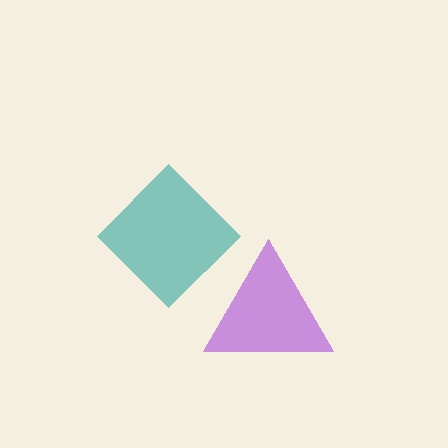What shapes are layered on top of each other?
The layered shapes are: a purple triangle, a teal diamond.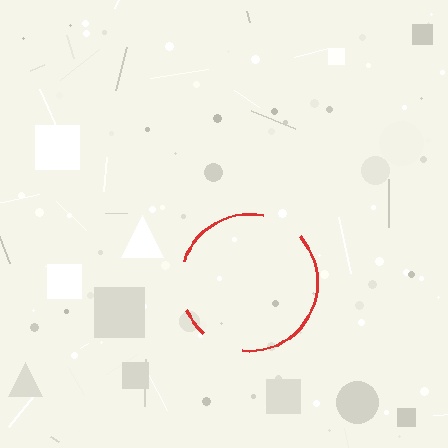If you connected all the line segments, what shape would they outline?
They would outline a circle.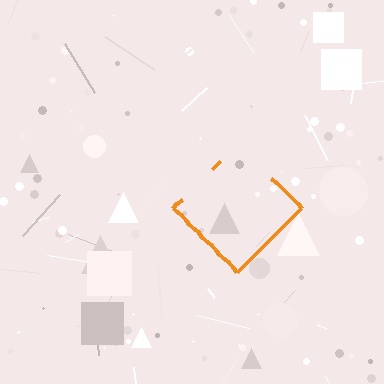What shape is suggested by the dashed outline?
The dashed outline suggests a diamond.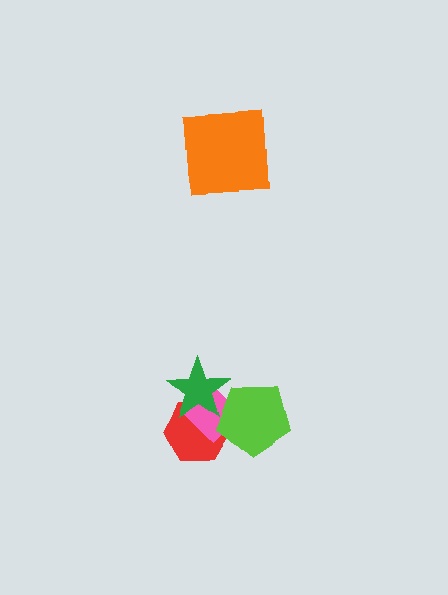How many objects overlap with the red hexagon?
3 objects overlap with the red hexagon.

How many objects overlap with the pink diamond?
3 objects overlap with the pink diamond.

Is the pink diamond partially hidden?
Yes, it is partially covered by another shape.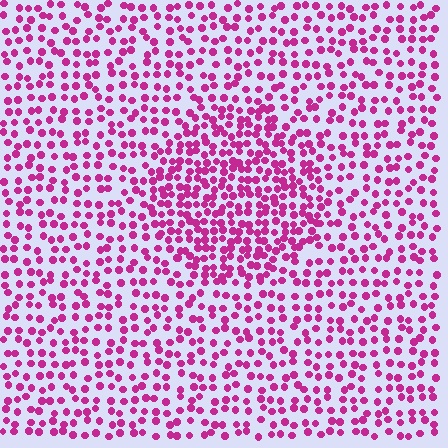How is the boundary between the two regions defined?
The boundary is defined by a change in element density (approximately 1.8x ratio). All elements are the same color, size, and shape.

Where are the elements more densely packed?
The elements are more densely packed inside the circle boundary.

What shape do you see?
I see a circle.